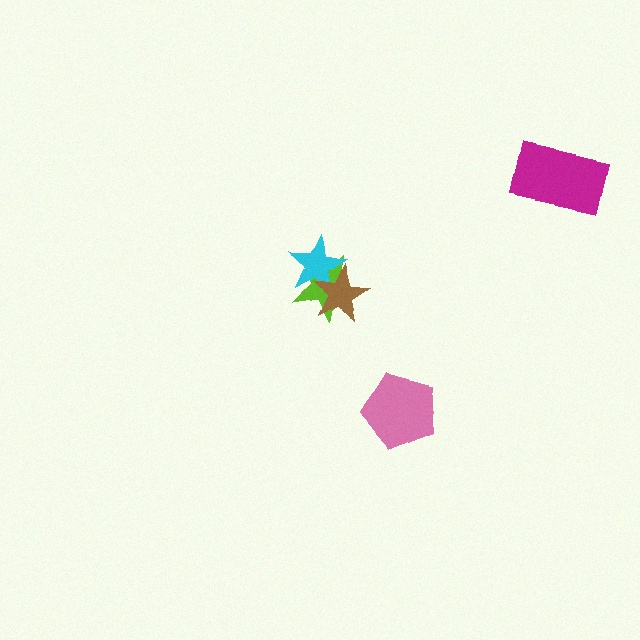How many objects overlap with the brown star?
2 objects overlap with the brown star.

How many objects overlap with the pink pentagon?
0 objects overlap with the pink pentagon.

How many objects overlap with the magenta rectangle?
0 objects overlap with the magenta rectangle.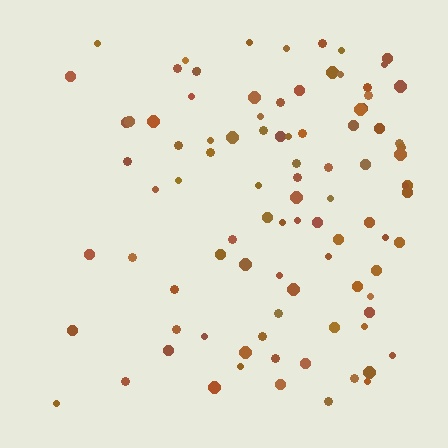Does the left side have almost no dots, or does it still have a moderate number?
Still a moderate number, just noticeably fewer than the right.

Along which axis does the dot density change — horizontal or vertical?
Horizontal.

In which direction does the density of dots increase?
From left to right, with the right side densest.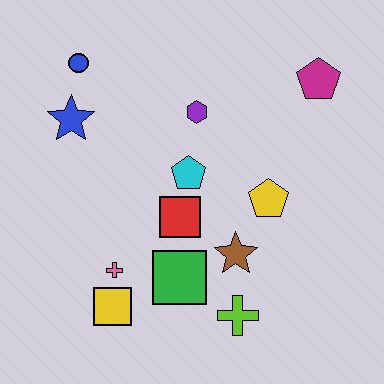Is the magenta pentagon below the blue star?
No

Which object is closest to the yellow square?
The pink cross is closest to the yellow square.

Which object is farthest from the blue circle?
The lime cross is farthest from the blue circle.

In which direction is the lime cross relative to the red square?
The lime cross is below the red square.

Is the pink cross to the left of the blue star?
No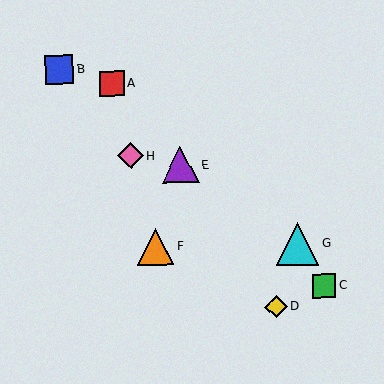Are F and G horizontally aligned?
Yes, both are at y≈247.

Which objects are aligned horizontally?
Objects F, G are aligned horizontally.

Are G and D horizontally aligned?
No, G is at y≈244 and D is at y≈307.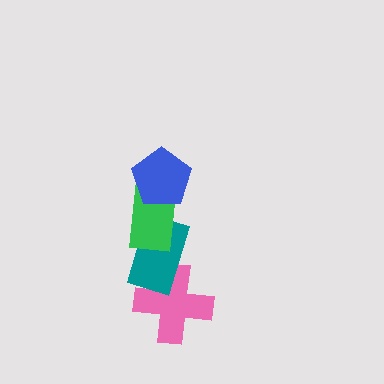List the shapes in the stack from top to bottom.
From top to bottom: the blue pentagon, the green rectangle, the teal rectangle, the pink cross.